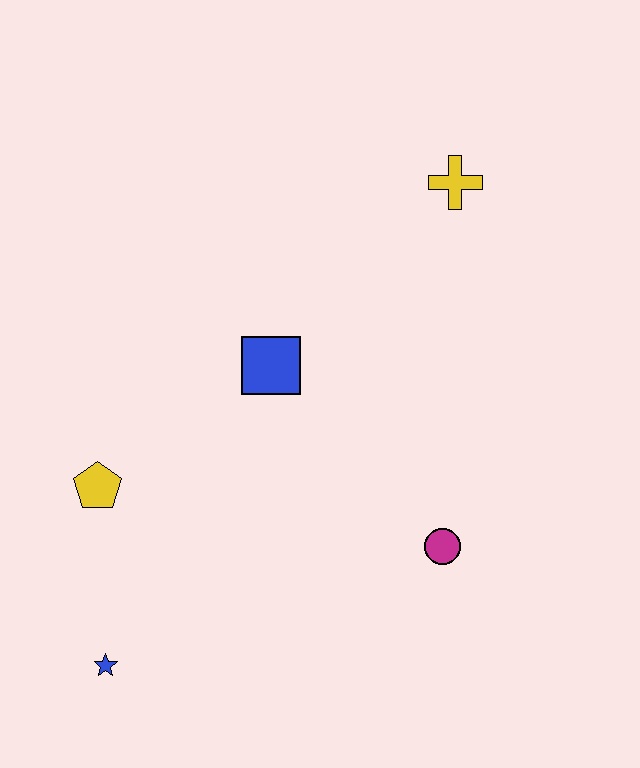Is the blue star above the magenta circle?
No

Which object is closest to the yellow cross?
The blue square is closest to the yellow cross.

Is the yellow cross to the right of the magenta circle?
Yes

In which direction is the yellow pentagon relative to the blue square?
The yellow pentagon is to the left of the blue square.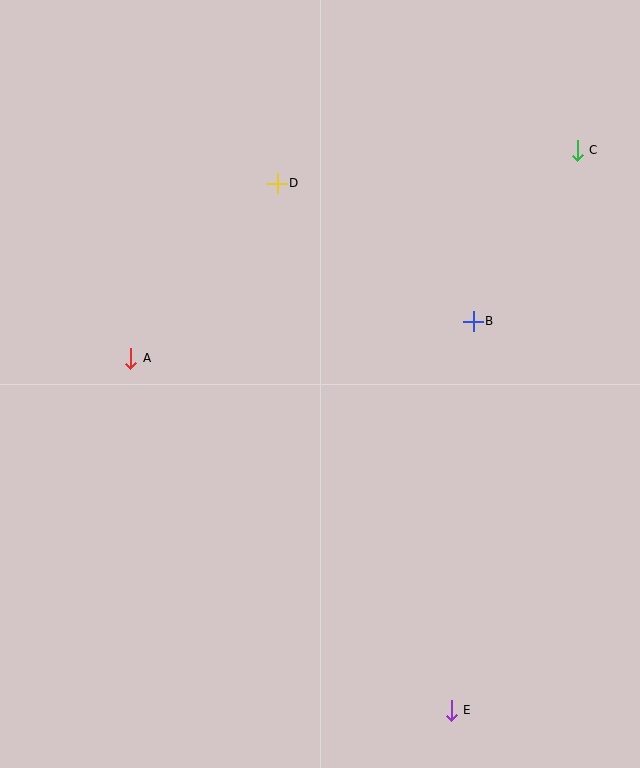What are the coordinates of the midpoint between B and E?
The midpoint between B and E is at (462, 516).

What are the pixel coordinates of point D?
Point D is at (277, 183).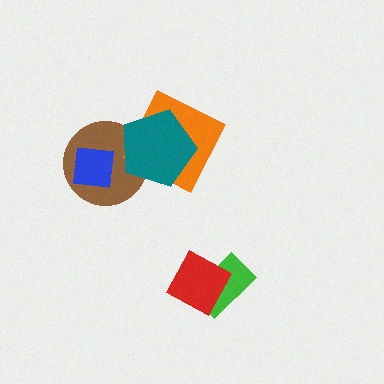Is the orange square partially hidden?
Yes, it is partially covered by another shape.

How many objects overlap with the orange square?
2 objects overlap with the orange square.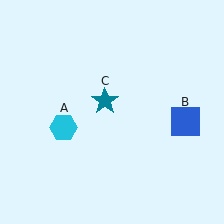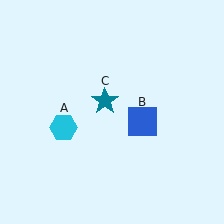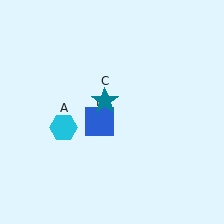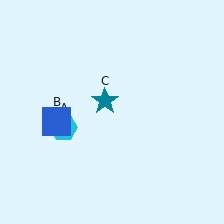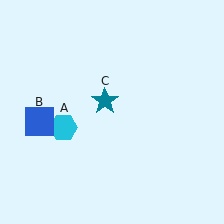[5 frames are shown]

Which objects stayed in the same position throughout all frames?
Cyan hexagon (object A) and teal star (object C) remained stationary.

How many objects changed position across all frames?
1 object changed position: blue square (object B).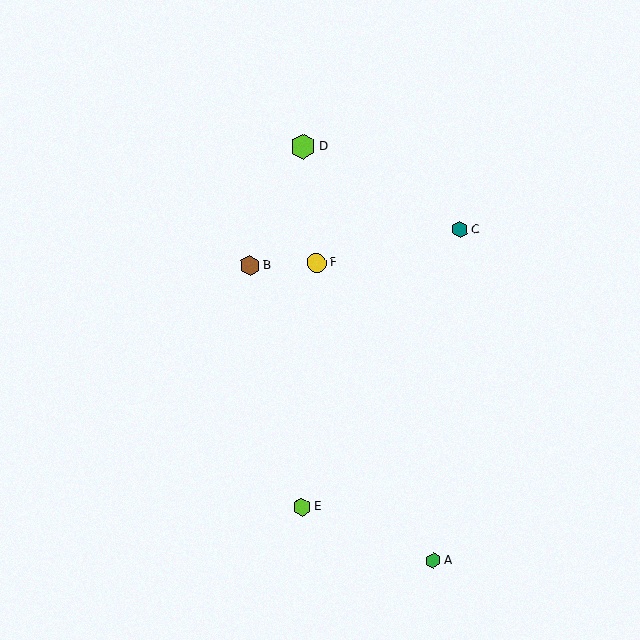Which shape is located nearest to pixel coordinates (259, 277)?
The brown hexagon (labeled B) at (250, 266) is nearest to that location.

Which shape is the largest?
The lime hexagon (labeled D) is the largest.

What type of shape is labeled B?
Shape B is a brown hexagon.